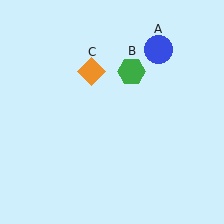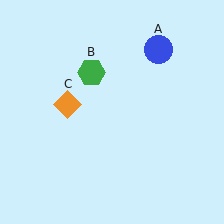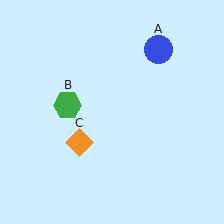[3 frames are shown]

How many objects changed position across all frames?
2 objects changed position: green hexagon (object B), orange diamond (object C).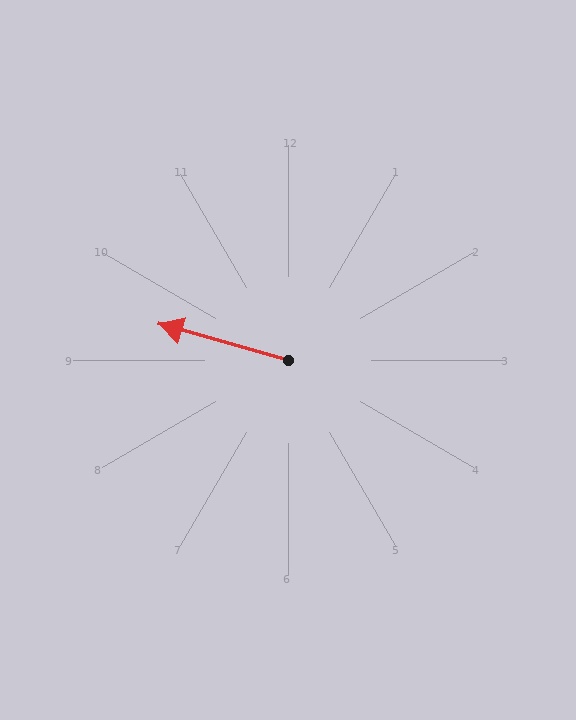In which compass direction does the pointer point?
West.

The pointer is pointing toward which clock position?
Roughly 10 o'clock.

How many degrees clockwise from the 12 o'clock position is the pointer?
Approximately 286 degrees.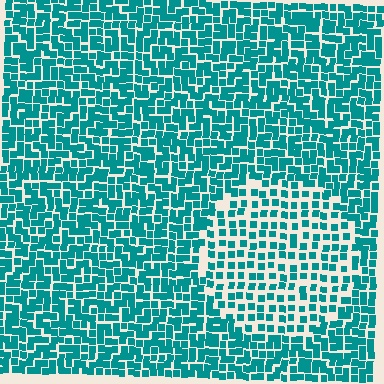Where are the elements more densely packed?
The elements are more densely packed outside the circle boundary.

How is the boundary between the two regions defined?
The boundary is defined by a change in element density (approximately 1.8x ratio). All elements are the same color, size, and shape.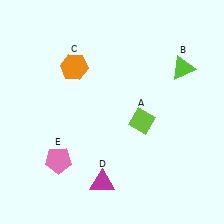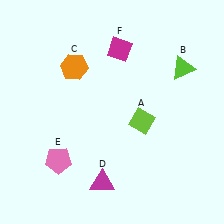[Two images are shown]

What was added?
A magenta diamond (F) was added in Image 2.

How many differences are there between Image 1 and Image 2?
There is 1 difference between the two images.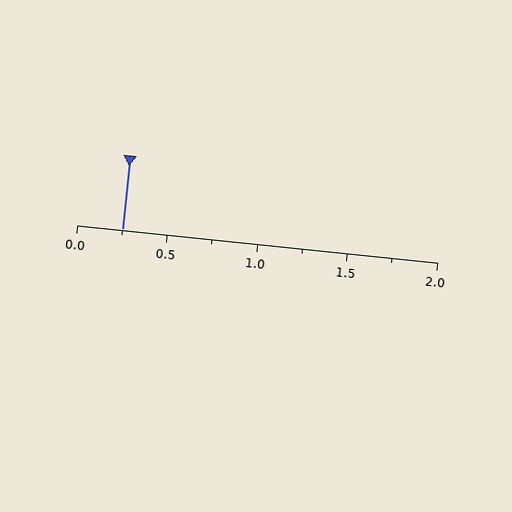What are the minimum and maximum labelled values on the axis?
The axis runs from 0.0 to 2.0.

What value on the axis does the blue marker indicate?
The marker indicates approximately 0.25.